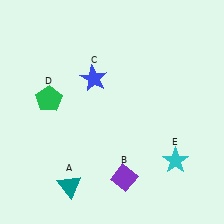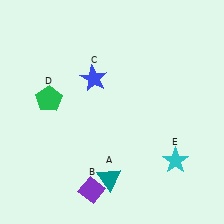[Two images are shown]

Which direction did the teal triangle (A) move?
The teal triangle (A) moved right.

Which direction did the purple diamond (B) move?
The purple diamond (B) moved left.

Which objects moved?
The objects that moved are: the teal triangle (A), the purple diamond (B).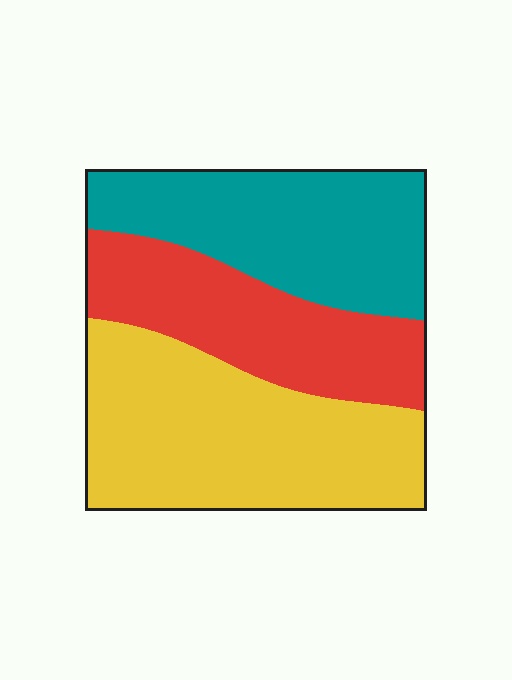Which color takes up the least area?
Red, at roughly 25%.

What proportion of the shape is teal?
Teal covers 31% of the shape.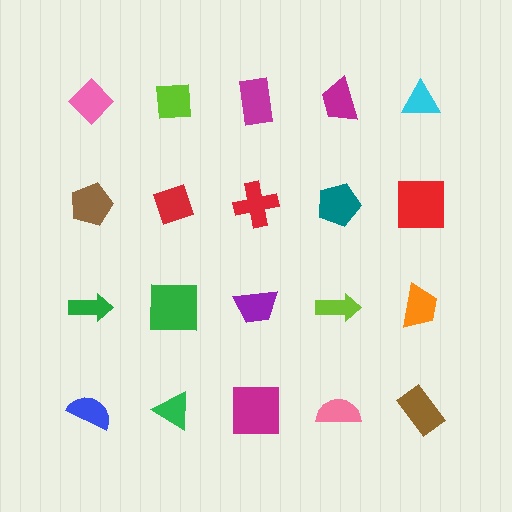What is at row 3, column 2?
A green square.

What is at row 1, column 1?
A pink diamond.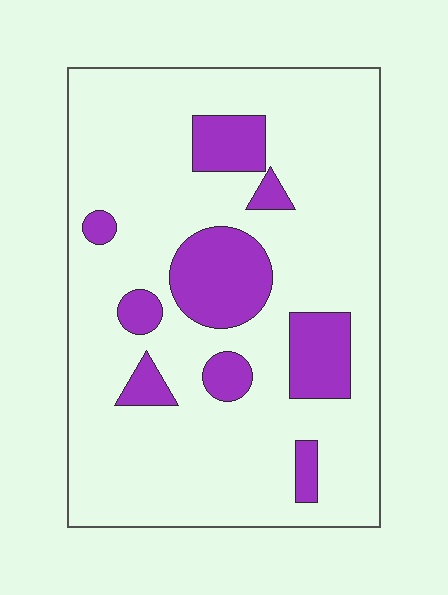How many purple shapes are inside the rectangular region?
9.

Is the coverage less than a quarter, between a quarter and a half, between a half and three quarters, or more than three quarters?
Less than a quarter.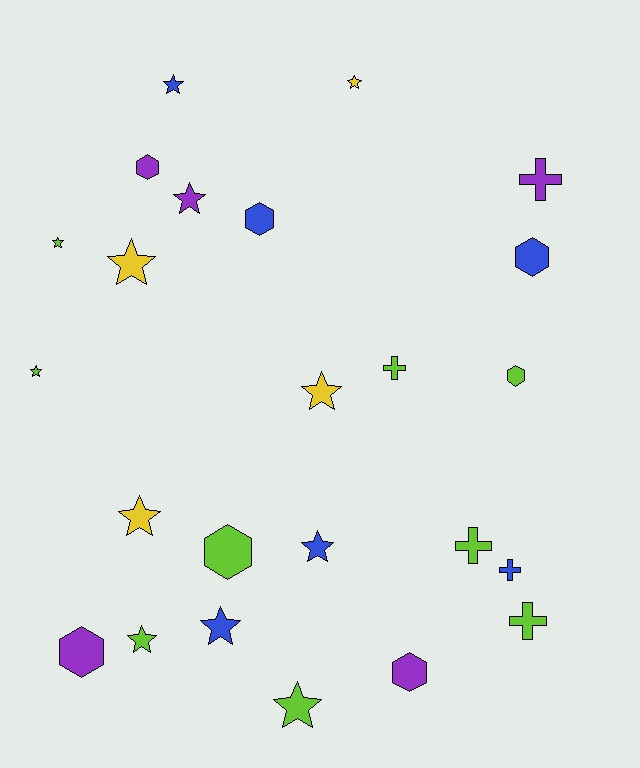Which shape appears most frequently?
Star, with 12 objects.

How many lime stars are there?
There are 4 lime stars.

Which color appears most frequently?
Lime, with 9 objects.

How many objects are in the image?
There are 24 objects.